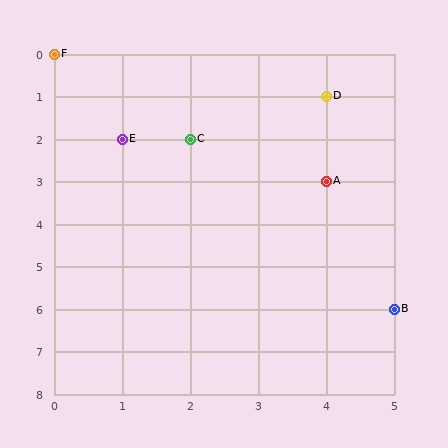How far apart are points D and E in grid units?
Points D and E are 3 columns and 1 row apart (about 3.2 grid units diagonally).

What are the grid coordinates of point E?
Point E is at grid coordinates (1, 2).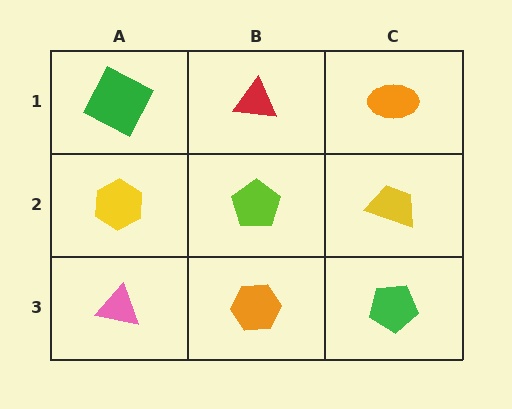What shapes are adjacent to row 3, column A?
A yellow hexagon (row 2, column A), an orange hexagon (row 3, column B).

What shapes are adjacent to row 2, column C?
An orange ellipse (row 1, column C), a green pentagon (row 3, column C), a lime pentagon (row 2, column B).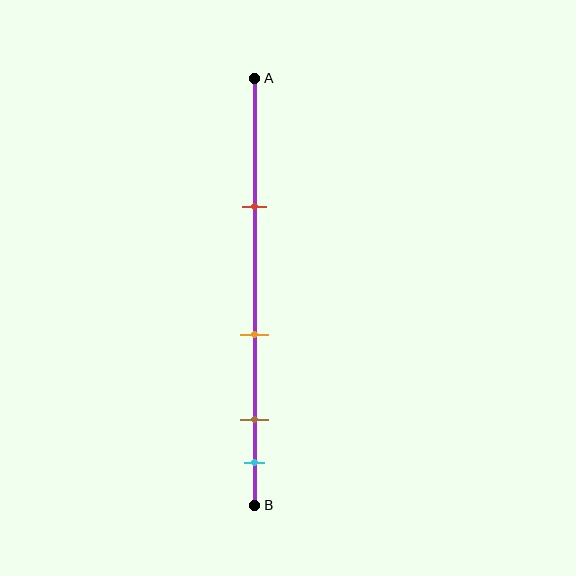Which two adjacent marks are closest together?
The brown and cyan marks are the closest adjacent pair.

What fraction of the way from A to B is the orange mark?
The orange mark is approximately 60% (0.6) of the way from A to B.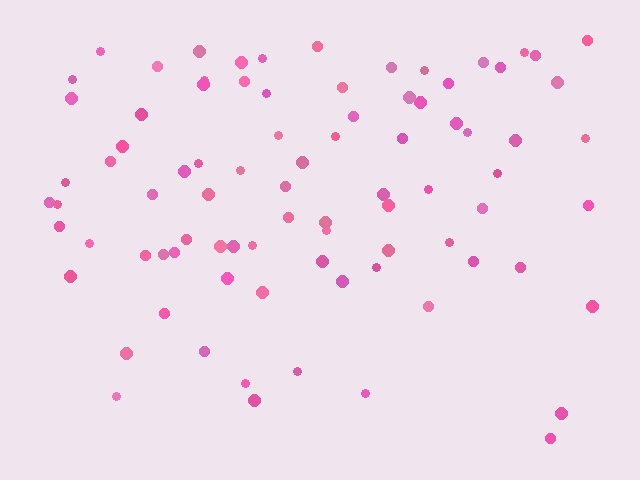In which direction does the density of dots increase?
From bottom to top, with the top side densest.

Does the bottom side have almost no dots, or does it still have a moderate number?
Still a moderate number, just noticeably fewer than the top.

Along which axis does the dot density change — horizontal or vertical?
Vertical.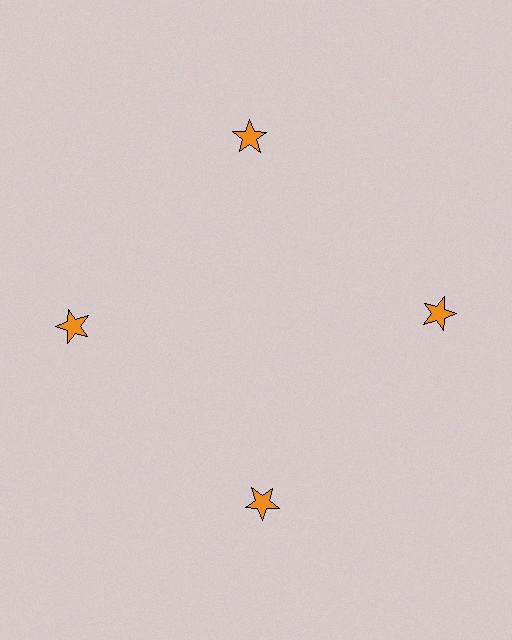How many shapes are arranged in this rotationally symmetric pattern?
There are 4 shapes, arranged in 4 groups of 1.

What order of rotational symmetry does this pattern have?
This pattern has 4-fold rotational symmetry.